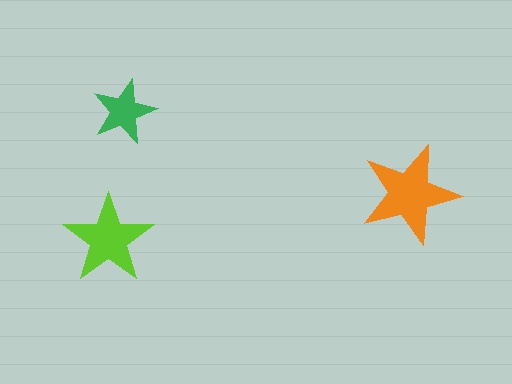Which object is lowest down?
The lime star is bottommost.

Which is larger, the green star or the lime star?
The lime one.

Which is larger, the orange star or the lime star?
The orange one.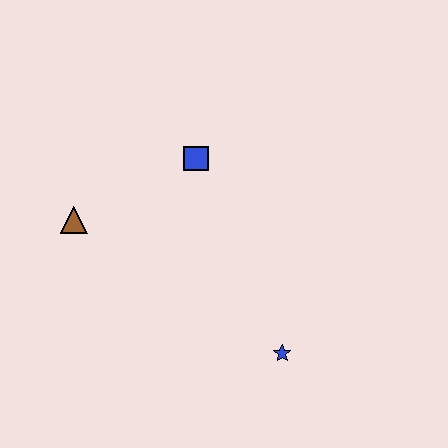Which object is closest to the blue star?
The blue square is closest to the blue star.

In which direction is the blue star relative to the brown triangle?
The blue star is to the right of the brown triangle.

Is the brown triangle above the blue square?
No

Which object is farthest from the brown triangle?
The blue star is farthest from the brown triangle.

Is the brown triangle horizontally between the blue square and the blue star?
No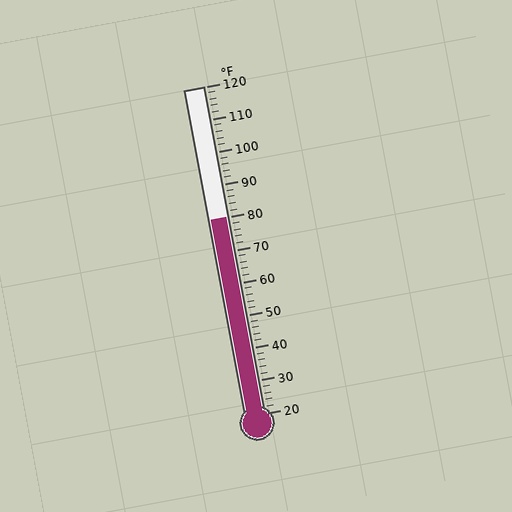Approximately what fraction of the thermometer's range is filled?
The thermometer is filled to approximately 60% of its range.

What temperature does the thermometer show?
The thermometer shows approximately 80°F.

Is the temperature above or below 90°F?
The temperature is below 90°F.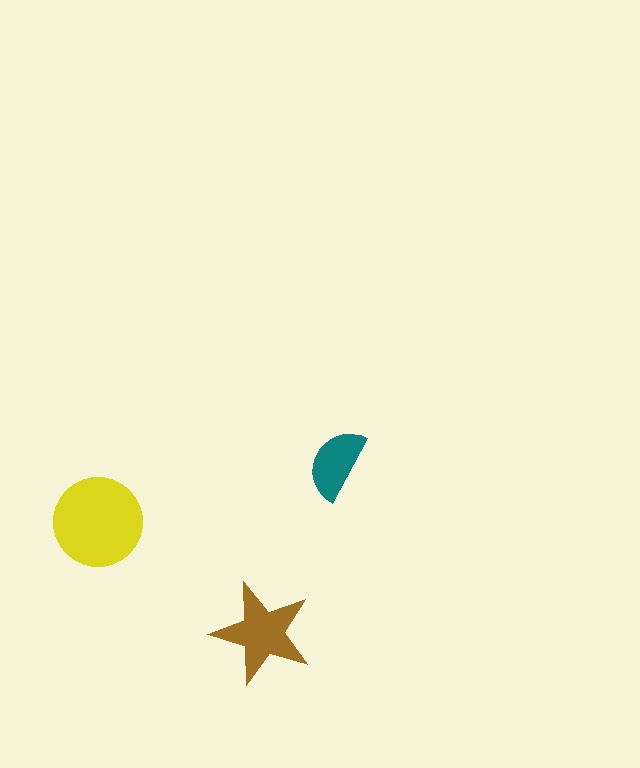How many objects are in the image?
There are 3 objects in the image.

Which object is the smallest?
The teal semicircle.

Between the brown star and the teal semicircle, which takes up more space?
The brown star.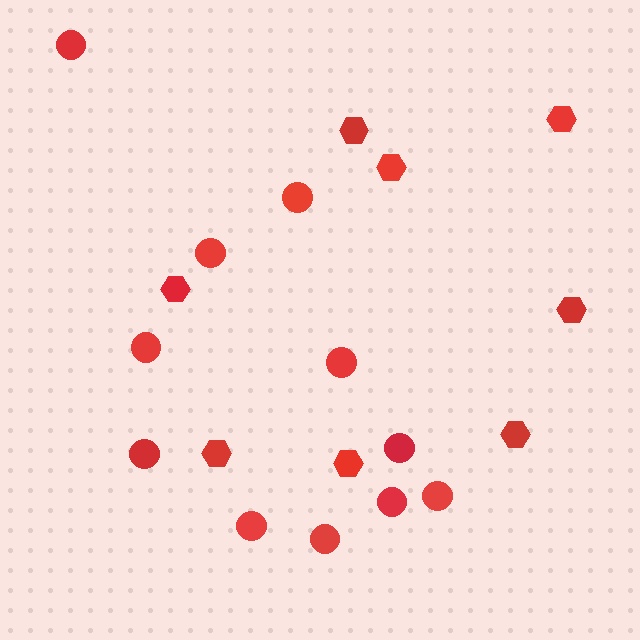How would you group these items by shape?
There are 2 groups: one group of hexagons (8) and one group of circles (11).